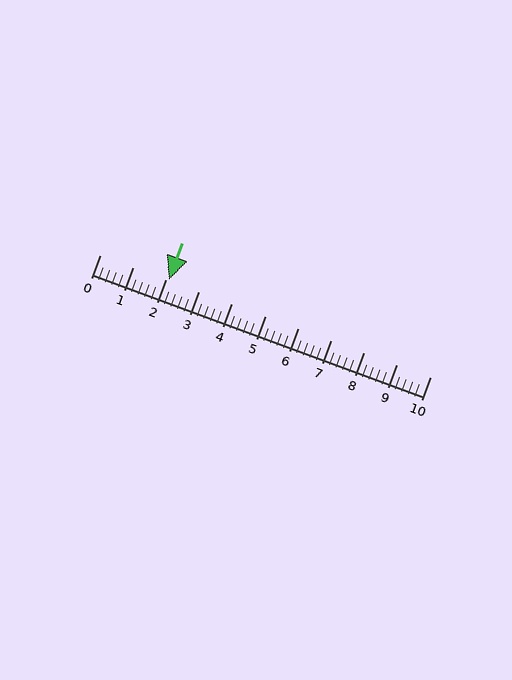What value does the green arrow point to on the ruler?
The green arrow points to approximately 2.1.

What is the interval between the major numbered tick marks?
The major tick marks are spaced 1 units apart.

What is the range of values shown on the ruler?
The ruler shows values from 0 to 10.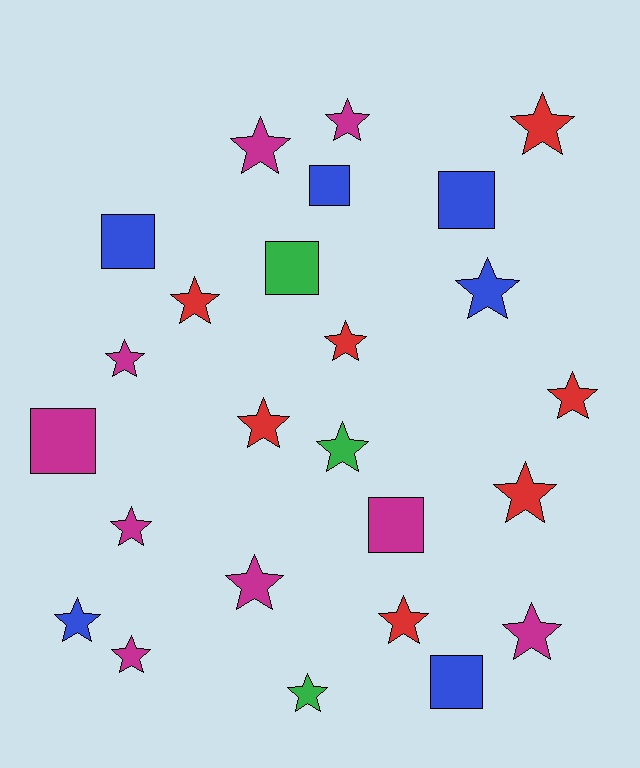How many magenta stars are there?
There are 7 magenta stars.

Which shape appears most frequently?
Star, with 18 objects.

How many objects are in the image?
There are 25 objects.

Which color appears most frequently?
Magenta, with 9 objects.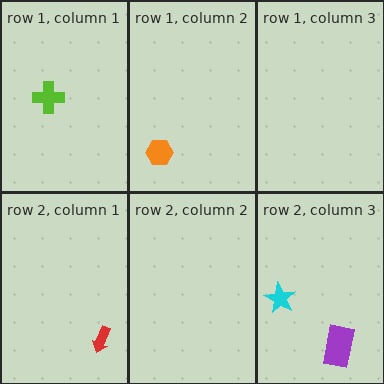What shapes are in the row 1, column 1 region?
The lime cross.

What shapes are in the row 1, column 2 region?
The orange hexagon.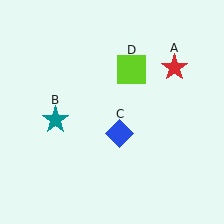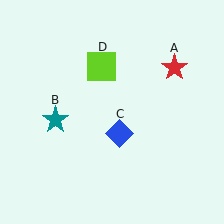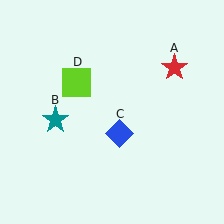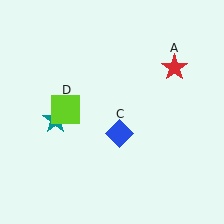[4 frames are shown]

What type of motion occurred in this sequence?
The lime square (object D) rotated counterclockwise around the center of the scene.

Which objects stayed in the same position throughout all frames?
Red star (object A) and teal star (object B) and blue diamond (object C) remained stationary.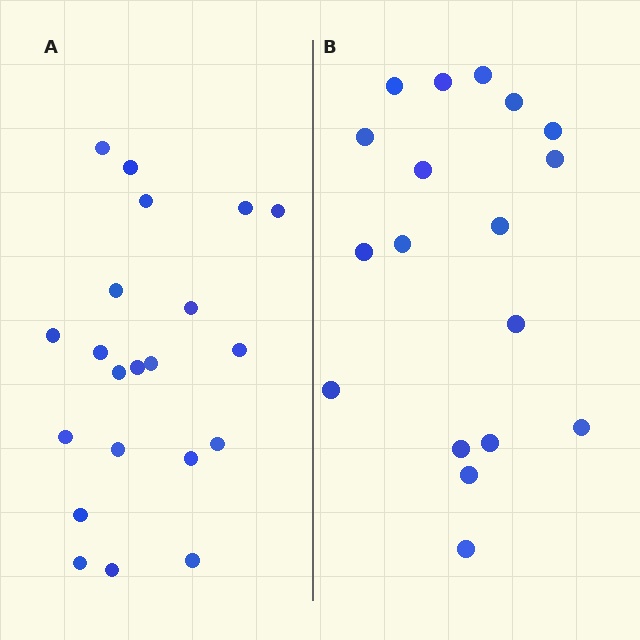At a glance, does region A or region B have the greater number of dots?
Region A (the left region) has more dots.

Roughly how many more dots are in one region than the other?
Region A has just a few more — roughly 2 or 3 more dots than region B.